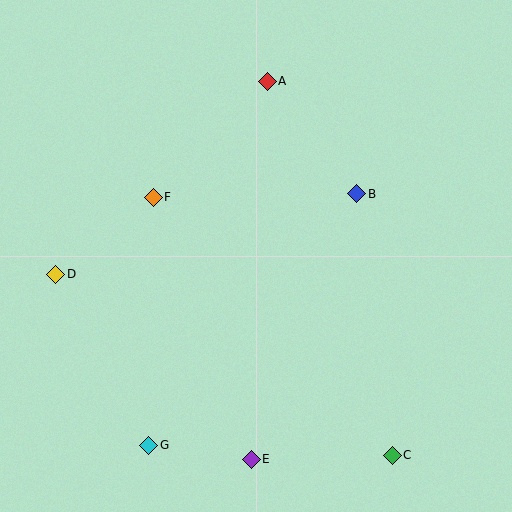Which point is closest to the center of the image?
Point F at (153, 197) is closest to the center.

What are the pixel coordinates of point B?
Point B is at (357, 194).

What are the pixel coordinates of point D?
Point D is at (56, 274).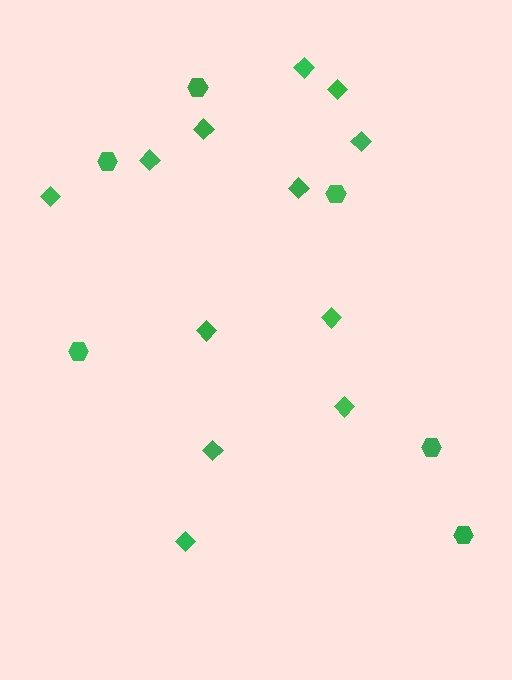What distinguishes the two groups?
There are 2 groups: one group of diamonds (12) and one group of hexagons (6).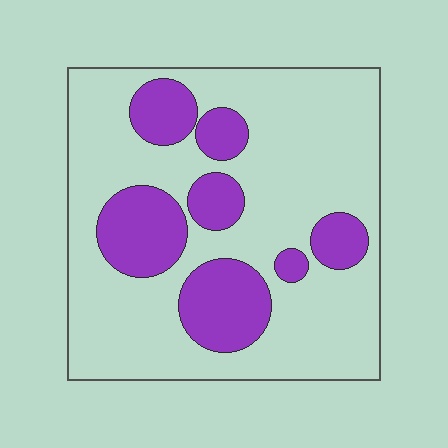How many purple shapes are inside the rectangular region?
7.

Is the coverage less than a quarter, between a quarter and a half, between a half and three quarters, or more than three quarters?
Between a quarter and a half.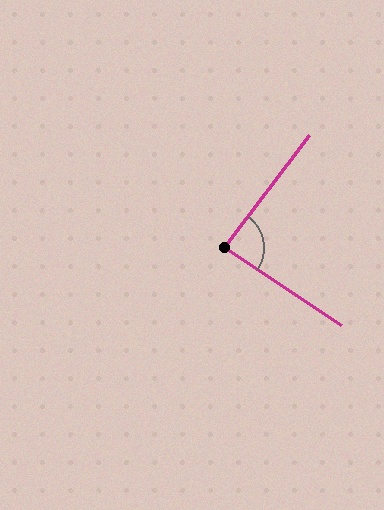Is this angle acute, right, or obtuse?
It is approximately a right angle.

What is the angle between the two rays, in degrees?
Approximately 86 degrees.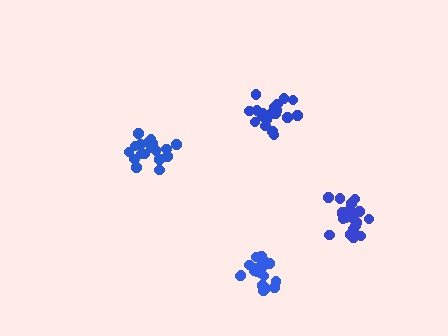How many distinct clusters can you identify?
There are 4 distinct clusters.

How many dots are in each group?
Group 1: 20 dots, Group 2: 20 dots, Group 3: 20 dots, Group 4: 19 dots (79 total).